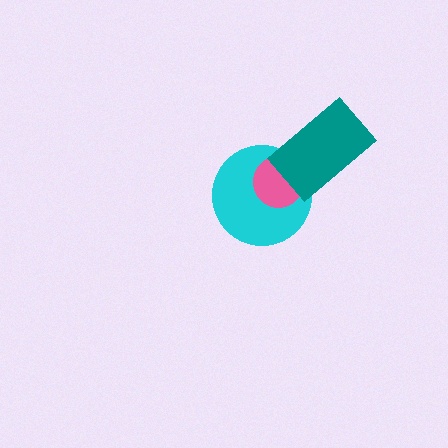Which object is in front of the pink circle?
The teal rectangle is in front of the pink circle.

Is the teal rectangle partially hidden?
No, no other shape covers it.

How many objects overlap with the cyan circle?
2 objects overlap with the cyan circle.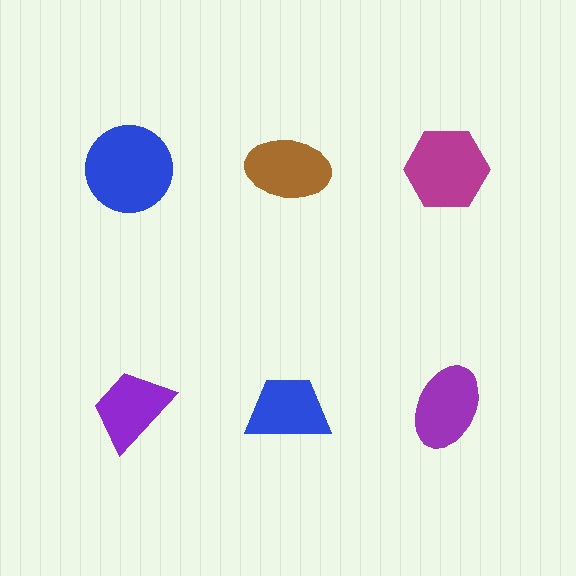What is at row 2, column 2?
A blue trapezoid.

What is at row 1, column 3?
A magenta hexagon.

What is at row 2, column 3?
A purple ellipse.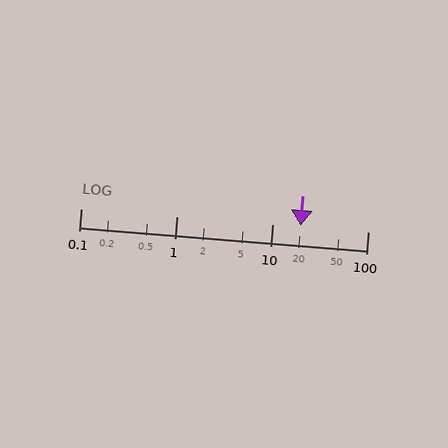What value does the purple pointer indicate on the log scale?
The pointer indicates approximately 20.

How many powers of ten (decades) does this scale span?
The scale spans 3 decades, from 0.1 to 100.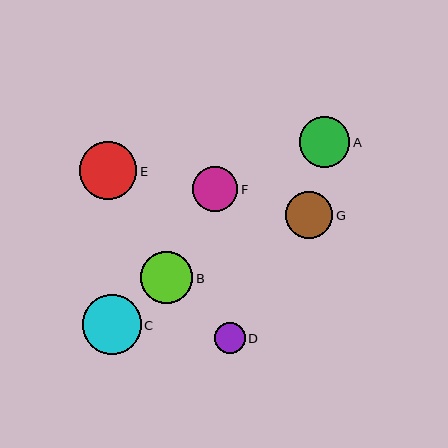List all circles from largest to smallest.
From largest to smallest: C, E, B, A, G, F, D.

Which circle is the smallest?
Circle D is the smallest with a size of approximately 31 pixels.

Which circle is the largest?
Circle C is the largest with a size of approximately 59 pixels.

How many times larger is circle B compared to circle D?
Circle B is approximately 1.7 times the size of circle D.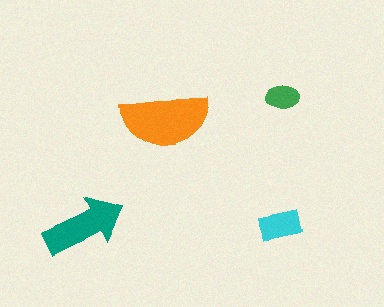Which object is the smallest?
The green ellipse.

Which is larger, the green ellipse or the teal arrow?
The teal arrow.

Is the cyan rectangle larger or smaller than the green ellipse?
Larger.